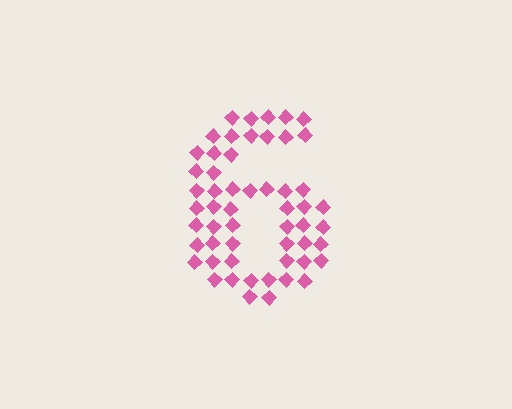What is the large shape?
The large shape is the digit 6.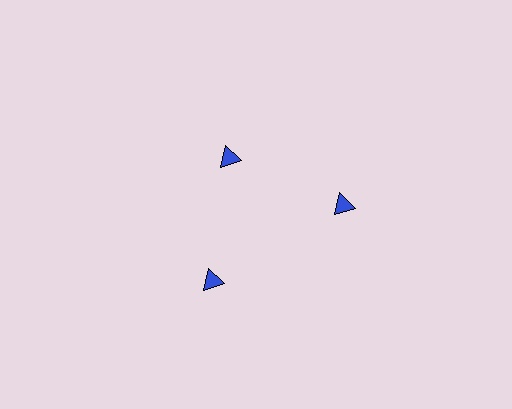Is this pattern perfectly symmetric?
No. The 3 blue triangles are arranged in a ring, but one element near the 11 o'clock position is pulled inward toward the center, breaking the 3-fold rotational symmetry.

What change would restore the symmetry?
The symmetry would be restored by moving it outward, back onto the ring so that all 3 triangles sit at equal angles and equal distance from the center.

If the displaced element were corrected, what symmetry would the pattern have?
It would have 3-fold rotational symmetry — the pattern would map onto itself every 120 degrees.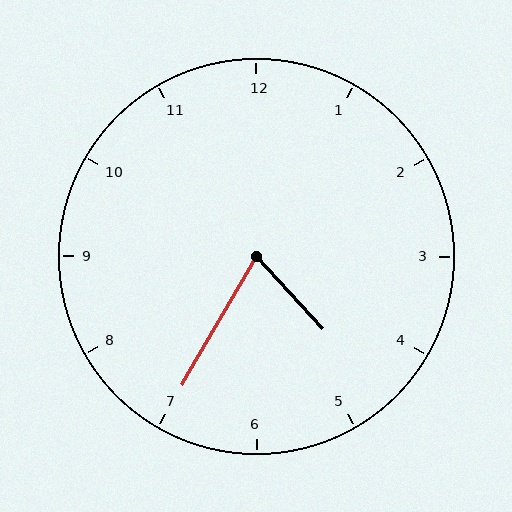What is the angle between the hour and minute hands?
Approximately 72 degrees.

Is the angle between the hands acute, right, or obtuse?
It is acute.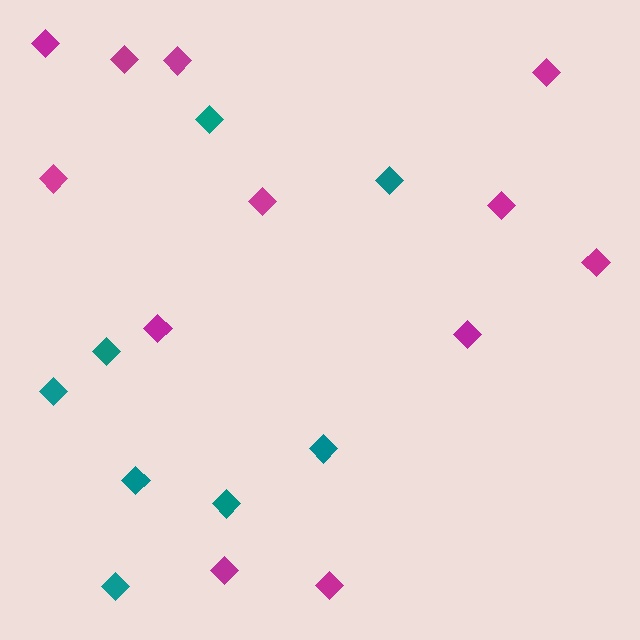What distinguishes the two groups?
There are 2 groups: one group of magenta diamonds (12) and one group of teal diamonds (8).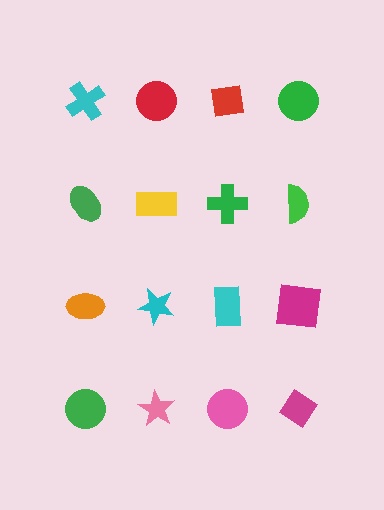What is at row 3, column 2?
A cyan star.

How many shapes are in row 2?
4 shapes.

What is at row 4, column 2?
A pink star.